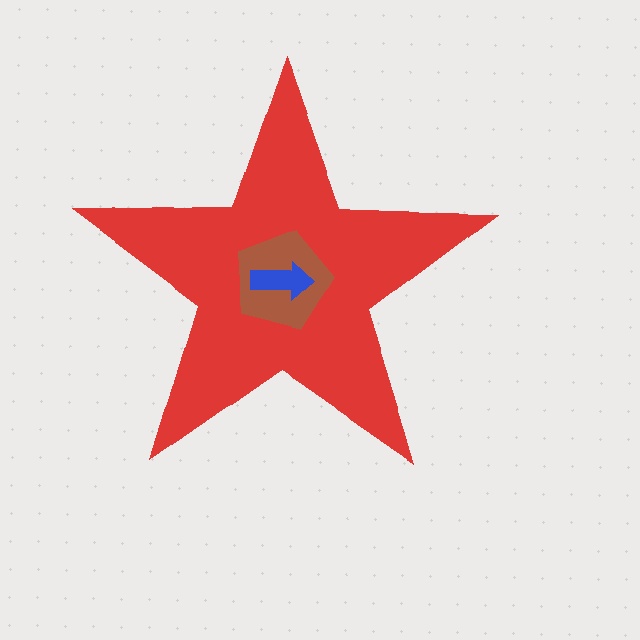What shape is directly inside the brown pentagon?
The blue arrow.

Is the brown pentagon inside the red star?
Yes.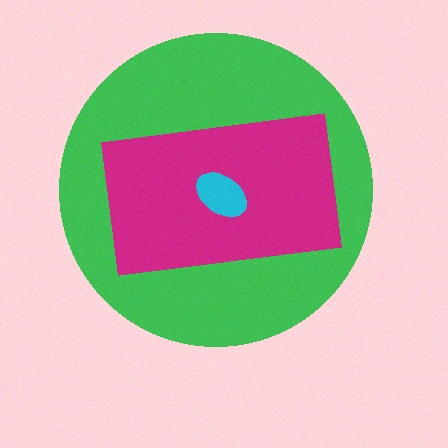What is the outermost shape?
The green circle.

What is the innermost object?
The cyan ellipse.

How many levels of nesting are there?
3.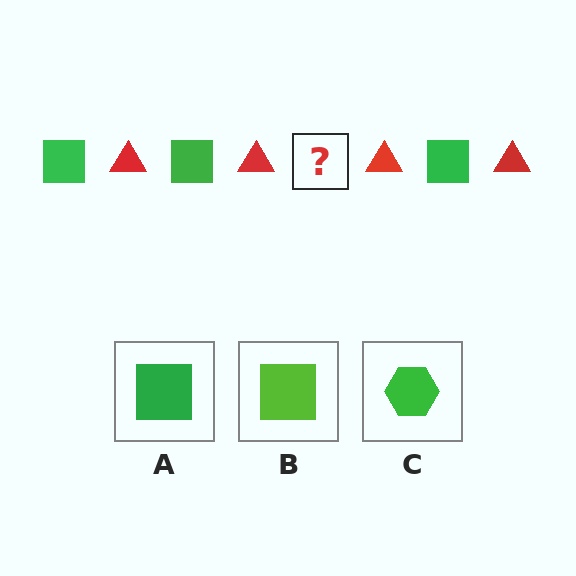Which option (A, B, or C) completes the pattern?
A.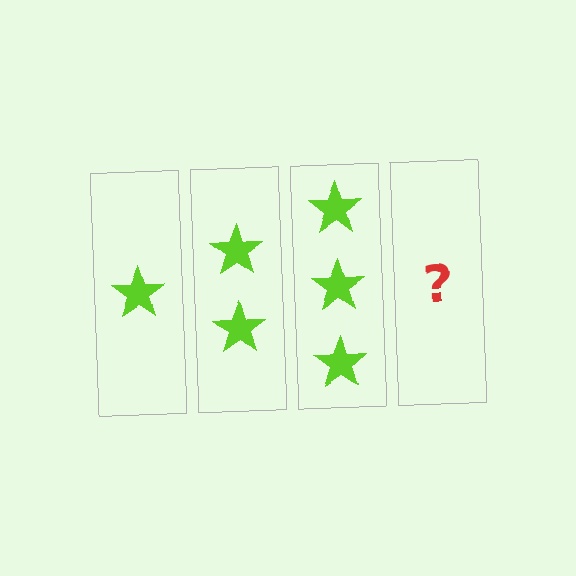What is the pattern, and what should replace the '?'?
The pattern is that each step adds one more star. The '?' should be 4 stars.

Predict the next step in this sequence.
The next step is 4 stars.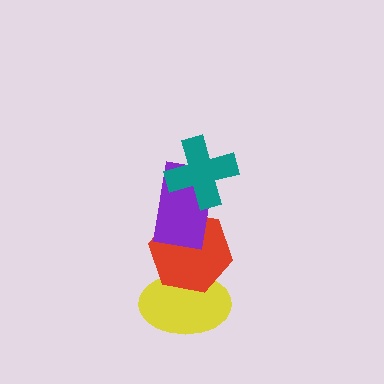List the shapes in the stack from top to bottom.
From top to bottom: the teal cross, the purple rectangle, the red hexagon, the yellow ellipse.